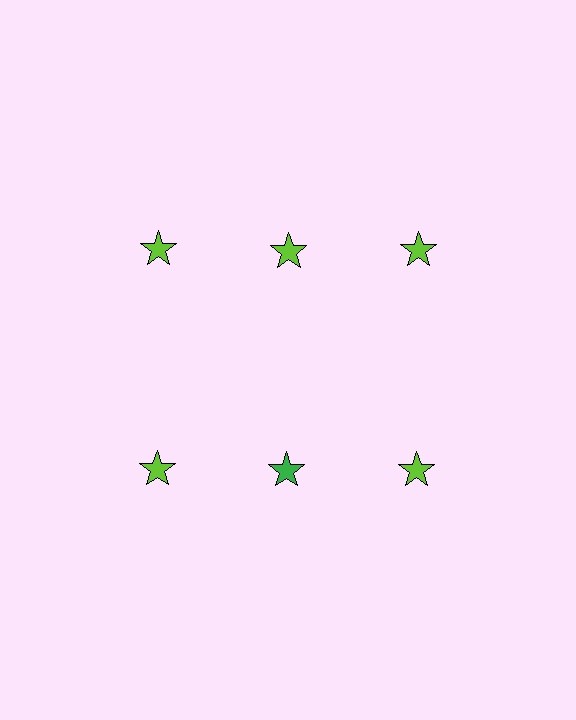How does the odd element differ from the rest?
It has a different color: green instead of lime.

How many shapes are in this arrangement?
There are 6 shapes arranged in a grid pattern.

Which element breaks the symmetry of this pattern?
The green star in the second row, second from left column breaks the symmetry. All other shapes are lime stars.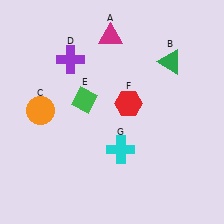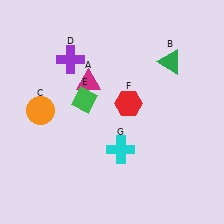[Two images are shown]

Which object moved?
The magenta triangle (A) moved down.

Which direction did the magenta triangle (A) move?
The magenta triangle (A) moved down.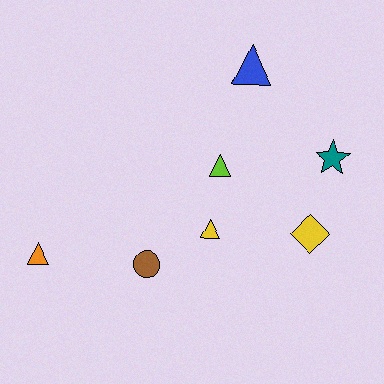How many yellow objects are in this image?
There are 2 yellow objects.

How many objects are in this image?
There are 7 objects.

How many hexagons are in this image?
There are no hexagons.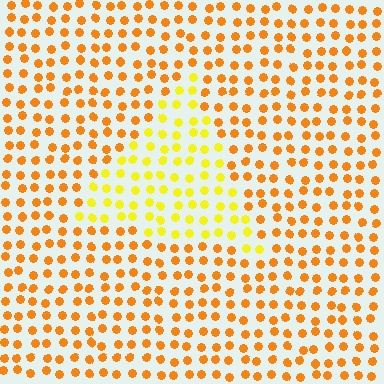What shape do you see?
I see a triangle.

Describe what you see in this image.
The image is filled with small orange elements in a uniform arrangement. A triangle-shaped region is visible where the elements are tinted to a slightly different hue, forming a subtle color boundary.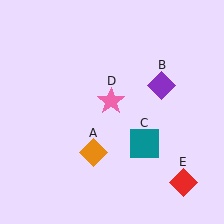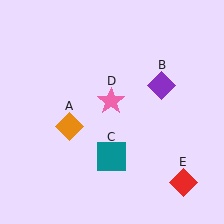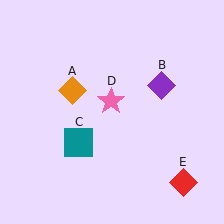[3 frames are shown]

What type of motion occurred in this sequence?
The orange diamond (object A), teal square (object C) rotated clockwise around the center of the scene.